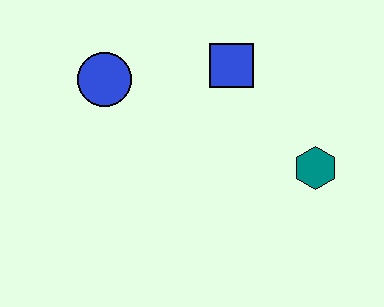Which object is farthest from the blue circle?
The teal hexagon is farthest from the blue circle.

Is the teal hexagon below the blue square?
Yes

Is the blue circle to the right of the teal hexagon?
No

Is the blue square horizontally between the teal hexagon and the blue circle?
Yes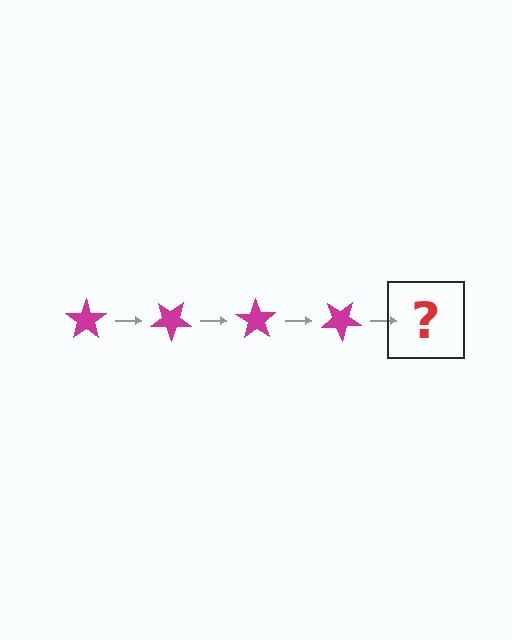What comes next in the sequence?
The next element should be a magenta star rotated 140 degrees.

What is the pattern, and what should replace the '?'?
The pattern is that the star rotates 35 degrees each step. The '?' should be a magenta star rotated 140 degrees.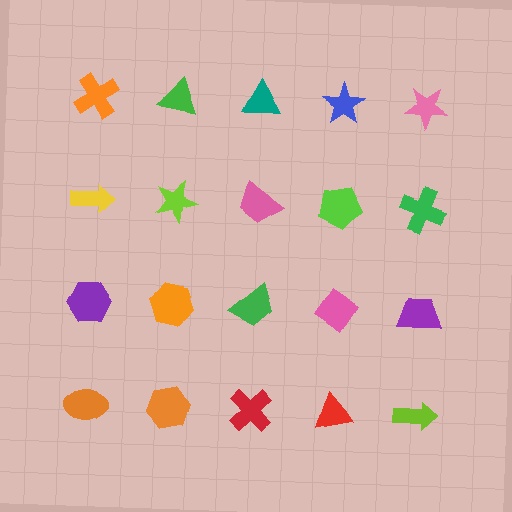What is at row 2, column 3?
A pink trapezoid.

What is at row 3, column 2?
An orange hexagon.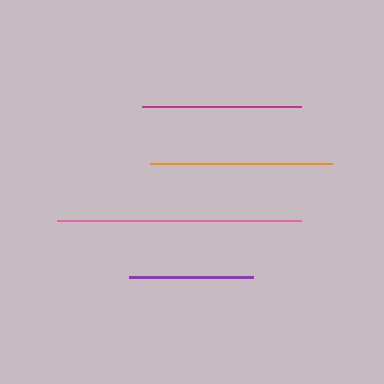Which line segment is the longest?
The pink line is the longest at approximately 244 pixels.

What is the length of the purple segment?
The purple segment is approximately 125 pixels long.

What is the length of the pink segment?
The pink segment is approximately 244 pixels long.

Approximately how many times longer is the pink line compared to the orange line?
The pink line is approximately 1.3 times the length of the orange line.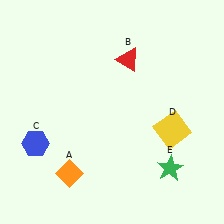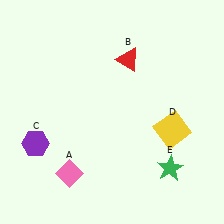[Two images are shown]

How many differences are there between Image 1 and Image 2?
There are 2 differences between the two images.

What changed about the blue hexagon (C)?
In Image 1, C is blue. In Image 2, it changed to purple.